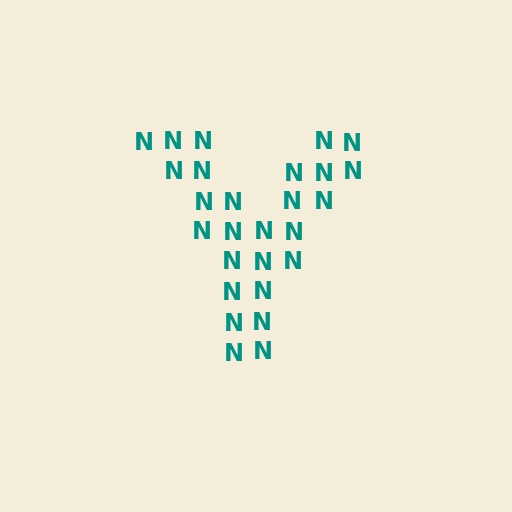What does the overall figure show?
The overall figure shows the letter Y.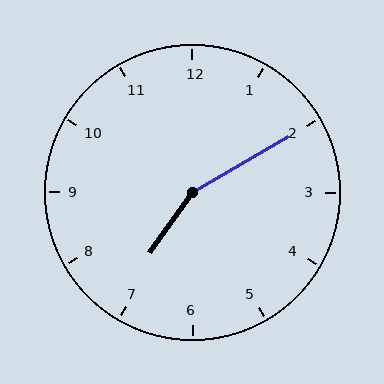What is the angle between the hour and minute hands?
Approximately 155 degrees.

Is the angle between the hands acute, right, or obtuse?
It is obtuse.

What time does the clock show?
7:10.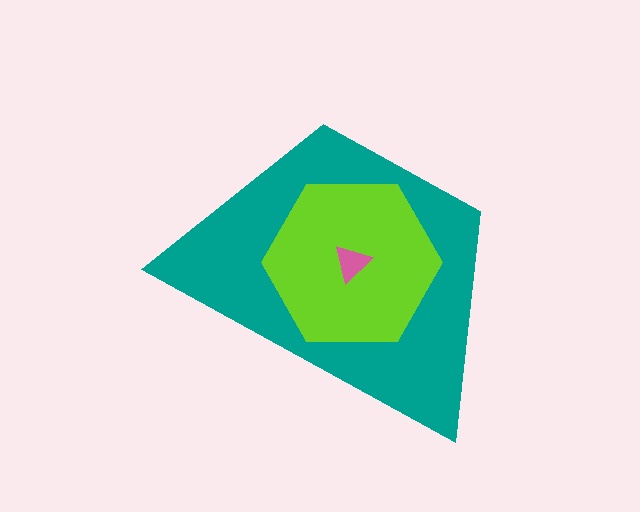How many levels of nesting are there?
3.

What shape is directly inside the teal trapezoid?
The lime hexagon.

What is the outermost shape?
The teal trapezoid.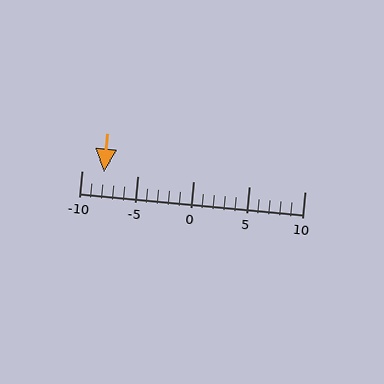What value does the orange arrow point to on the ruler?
The orange arrow points to approximately -8.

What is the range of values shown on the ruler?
The ruler shows values from -10 to 10.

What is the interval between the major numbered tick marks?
The major tick marks are spaced 5 units apart.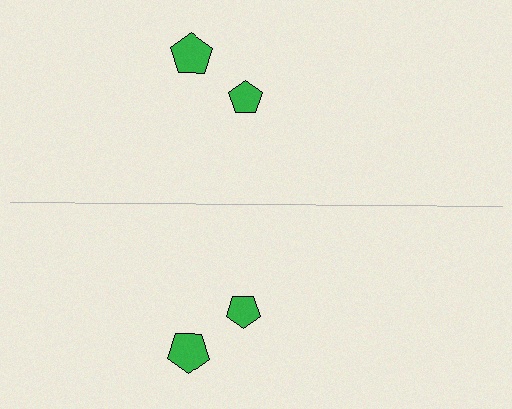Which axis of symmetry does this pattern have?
The pattern has a horizontal axis of symmetry running through the center of the image.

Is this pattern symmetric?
Yes, this pattern has bilateral (reflection) symmetry.